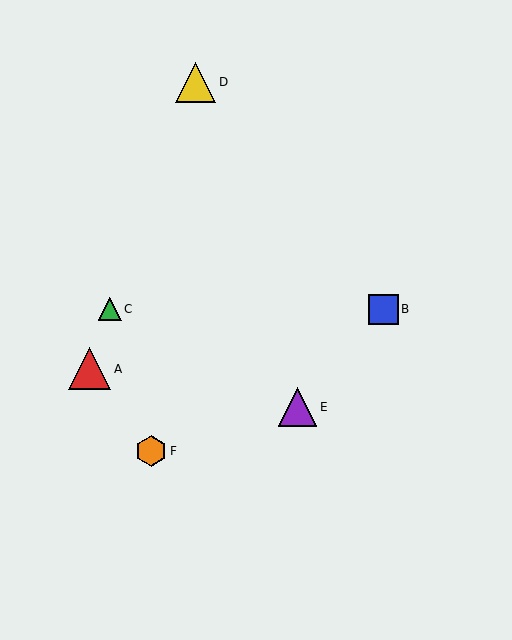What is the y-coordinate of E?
Object E is at y≈407.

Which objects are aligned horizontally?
Objects B, C are aligned horizontally.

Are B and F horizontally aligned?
No, B is at y≈309 and F is at y≈451.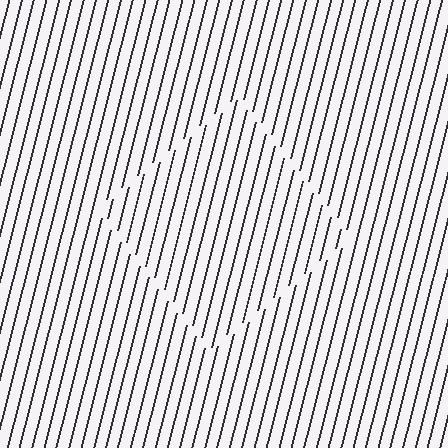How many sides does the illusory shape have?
4 sides — the line-ends trace a square.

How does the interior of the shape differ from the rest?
The interior of the shape contains the same grating, shifted by half a period — the contour is defined by the phase discontinuity where line-ends from the inner and outer gratings abut.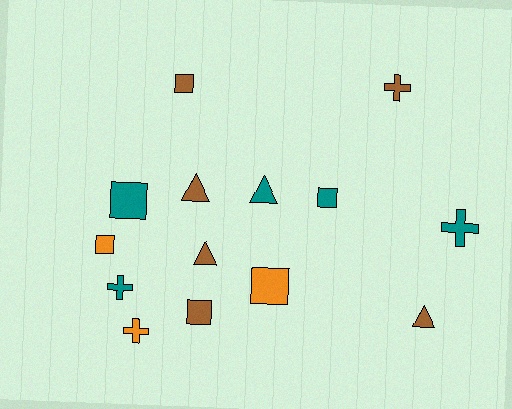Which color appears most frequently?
Brown, with 6 objects.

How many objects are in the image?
There are 14 objects.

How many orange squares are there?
There are 2 orange squares.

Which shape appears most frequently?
Square, with 6 objects.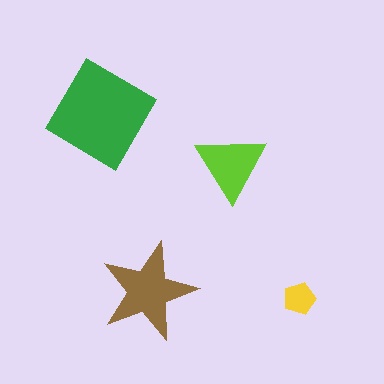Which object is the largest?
The green diamond.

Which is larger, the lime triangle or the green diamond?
The green diamond.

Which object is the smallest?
The yellow pentagon.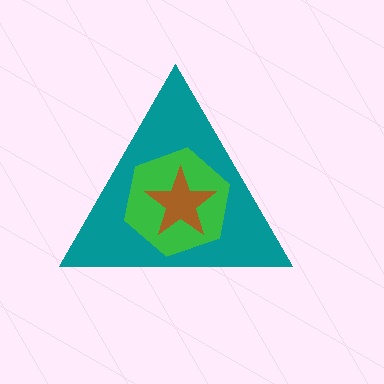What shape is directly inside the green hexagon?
The brown star.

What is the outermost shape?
The teal triangle.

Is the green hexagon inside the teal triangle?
Yes.